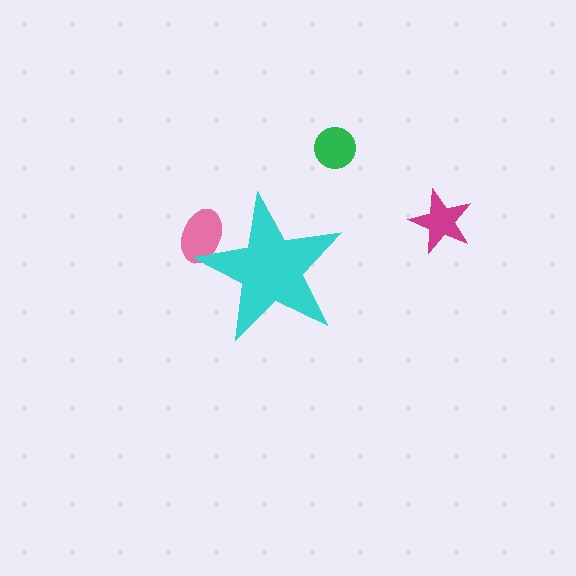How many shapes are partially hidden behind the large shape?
1 shape is partially hidden.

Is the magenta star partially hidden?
No, the magenta star is fully visible.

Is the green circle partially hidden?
No, the green circle is fully visible.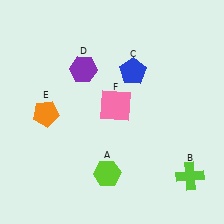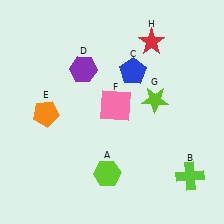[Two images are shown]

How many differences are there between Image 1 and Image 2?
There are 2 differences between the two images.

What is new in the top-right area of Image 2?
A lime star (G) was added in the top-right area of Image 2.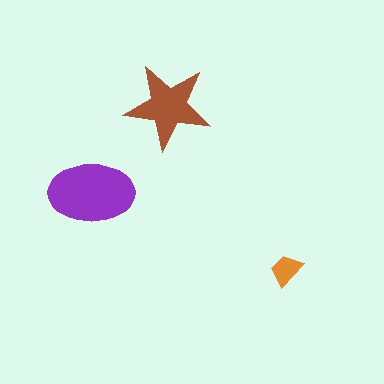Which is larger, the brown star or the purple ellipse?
The purple ellipse.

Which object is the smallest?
The orange trapezoid.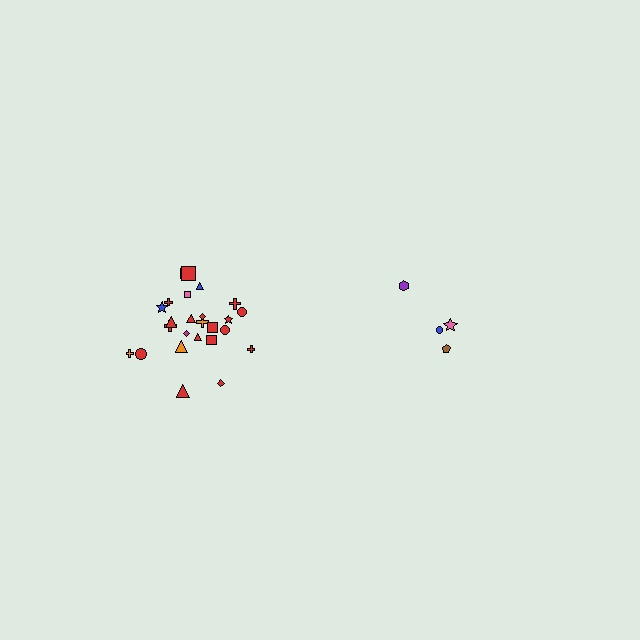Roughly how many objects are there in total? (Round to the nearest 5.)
Roughly 30 objects in total.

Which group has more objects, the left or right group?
The left group.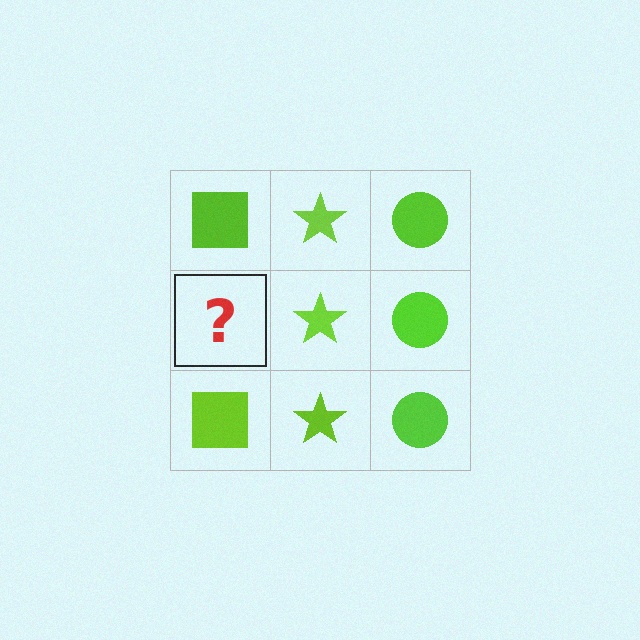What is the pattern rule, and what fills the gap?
The rule is that each column has a consistent shape. The gap should be filled with a lime square.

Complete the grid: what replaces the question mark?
The question mark should be replaced with a lime square.